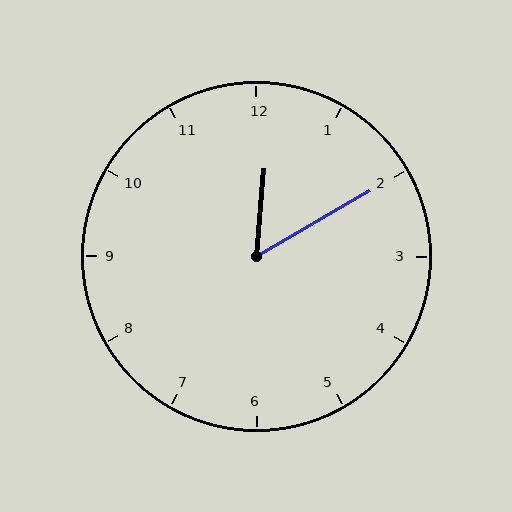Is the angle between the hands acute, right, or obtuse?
It is acute.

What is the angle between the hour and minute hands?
Approximately 55 degrees.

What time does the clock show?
12:10.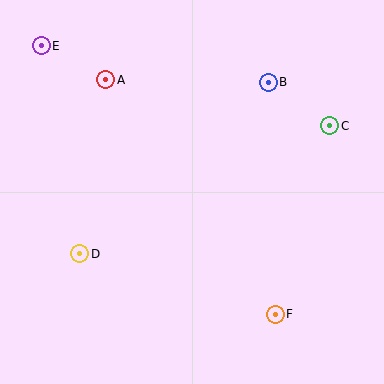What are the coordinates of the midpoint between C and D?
The midpoint between C and D is at (205, 190).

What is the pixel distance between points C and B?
The distance between C and B is 75 pixels.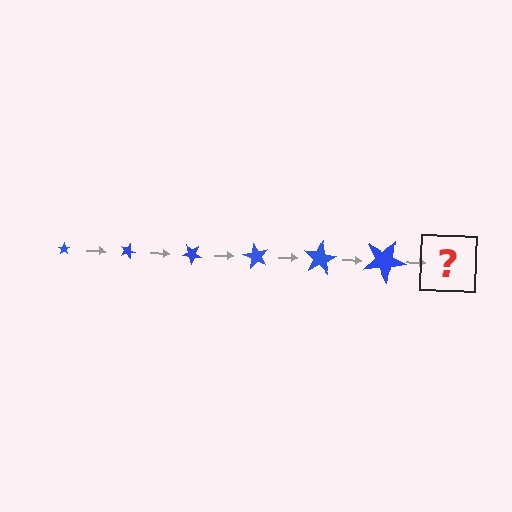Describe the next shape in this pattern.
It should be a star, larger than the previous one and rotated 120 degrees from the start.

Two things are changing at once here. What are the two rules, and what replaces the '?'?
The two rules are that the star grows larger each step and it rotates 20 degrees each step. The '?' should be a star, larger than the previous one and rotated 120 degrees from the start.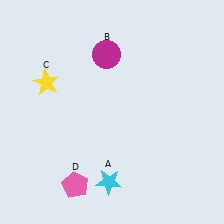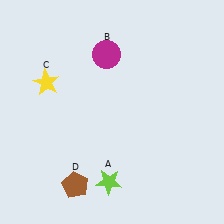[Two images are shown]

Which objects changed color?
A changed from cyan to lime. D changed from pink to brown.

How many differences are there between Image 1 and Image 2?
There are 2 differences between the two images.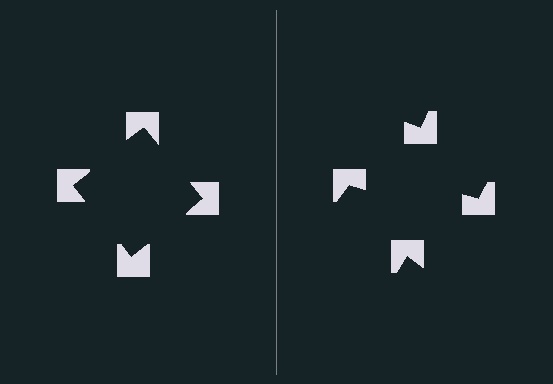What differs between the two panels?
The notched squares are positioned identically on both sides; only the wedge orientations differ. On the left they align to a square; on the right they are misaligned.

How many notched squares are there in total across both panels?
8 — 4 on each side.